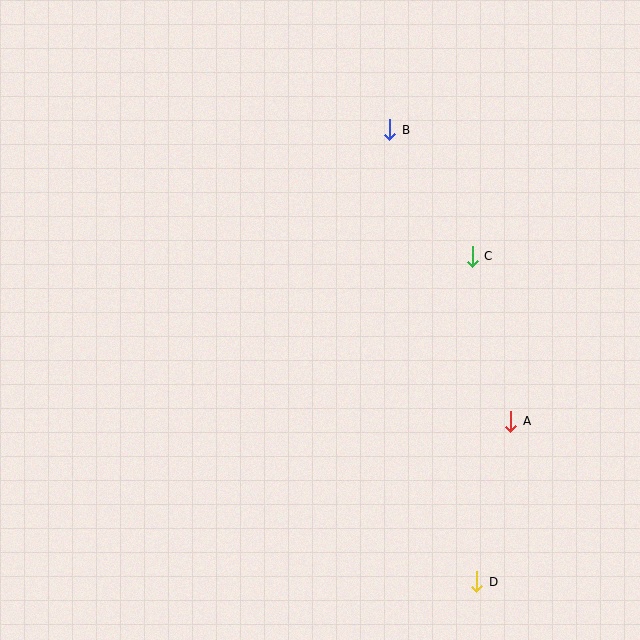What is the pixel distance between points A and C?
The distance between A and C is 170 pixels.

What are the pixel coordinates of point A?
Point A is at (511, 421).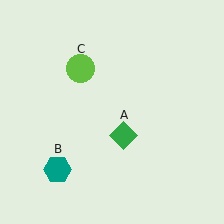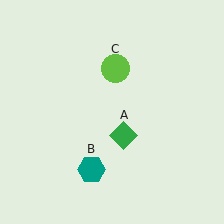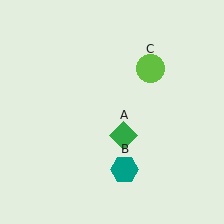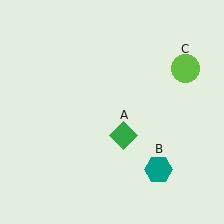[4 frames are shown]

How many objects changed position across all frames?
2 objects changed position: teal hexagon (object B), lime circle (object C).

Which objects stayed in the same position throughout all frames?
Green diamond (object A) remained stationary.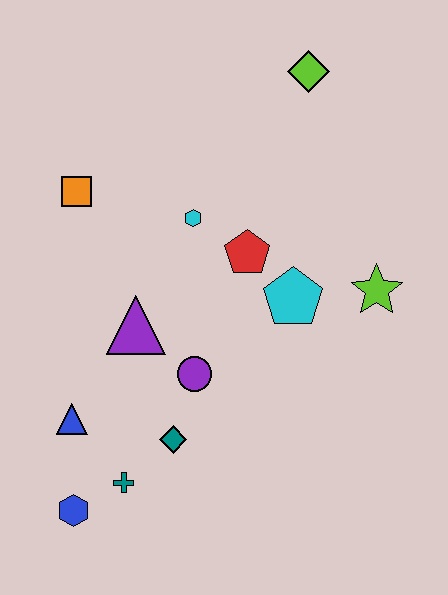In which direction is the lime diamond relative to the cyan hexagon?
The lime diamond is above the cyan hexagon.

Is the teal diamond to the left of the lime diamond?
Yes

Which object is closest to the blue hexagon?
The teal cross is closest to the blue hexagon.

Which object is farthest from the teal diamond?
The lime diamond is farthest from the teal diamond.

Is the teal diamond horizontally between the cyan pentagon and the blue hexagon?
Yes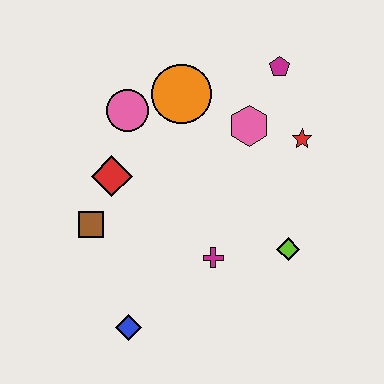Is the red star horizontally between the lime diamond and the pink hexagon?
No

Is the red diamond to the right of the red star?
No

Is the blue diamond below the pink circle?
Yes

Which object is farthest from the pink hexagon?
The blue diamond is farthest from the pink hexagon.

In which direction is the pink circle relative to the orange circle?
The pink circle is to the left of the orange circle.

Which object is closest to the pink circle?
The orange circle is closest to the pink circle.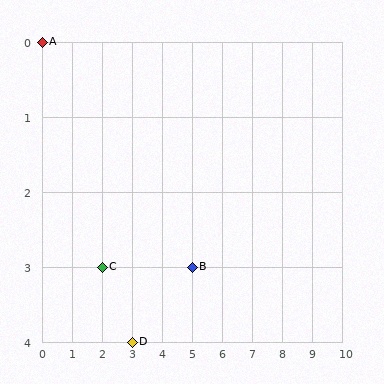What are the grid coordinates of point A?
Point A is at grid coordinates (0, 0).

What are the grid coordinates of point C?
Point C is at grid coordinates (2, 3).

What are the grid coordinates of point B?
Point B is at grid coordinates (5, 3).